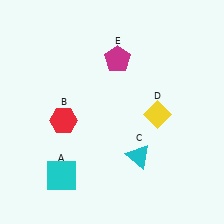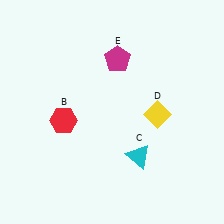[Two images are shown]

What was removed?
The cyan square (A) was removed in Image 2.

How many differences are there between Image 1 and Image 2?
There is 1 difference between the two images.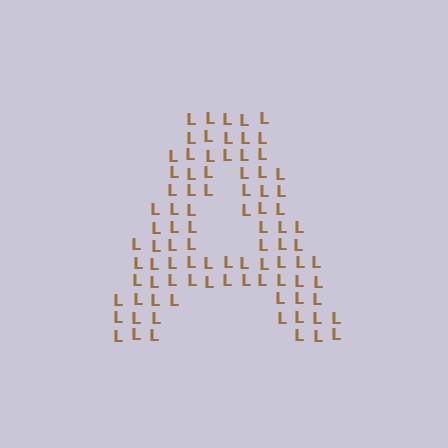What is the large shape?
The large shape is the letter A.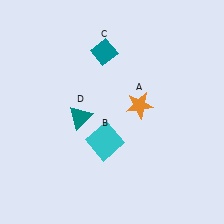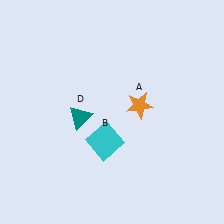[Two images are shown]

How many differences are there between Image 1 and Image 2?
There is 1 difference between the two images.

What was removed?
The teal diamond (C) was removed in Image 2.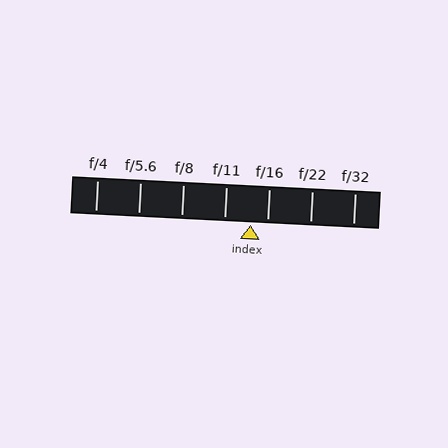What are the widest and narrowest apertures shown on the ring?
The widest aperture shown is f/4 and the narrowest is f/32.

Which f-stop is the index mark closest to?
The index mark is closest to f/16.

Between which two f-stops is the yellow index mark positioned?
The index mark is between f/11 and f/16.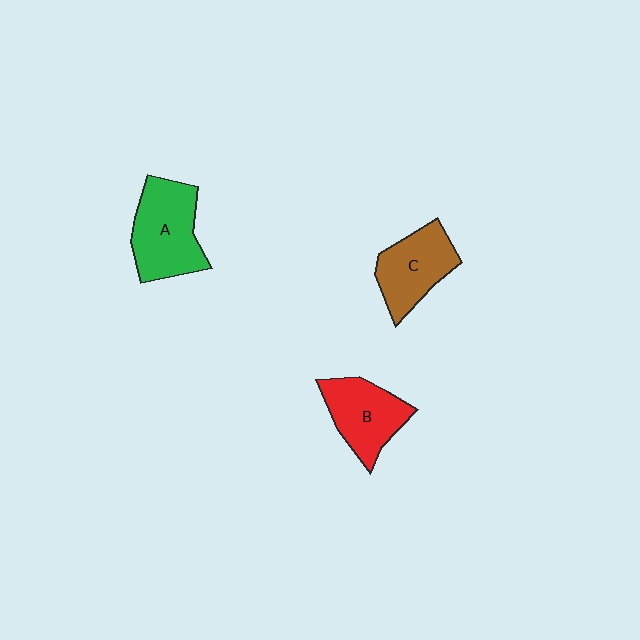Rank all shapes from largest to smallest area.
From largest to smallest: A (green), C (brown), B (red).